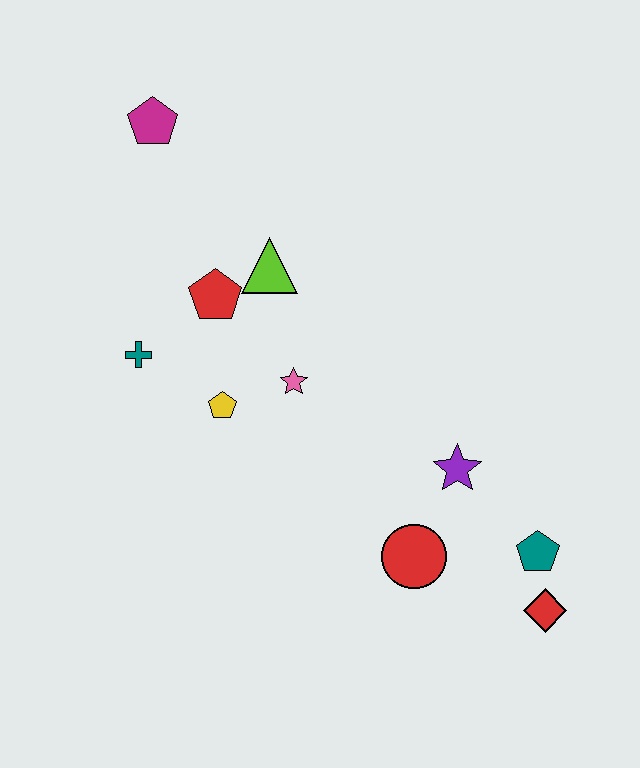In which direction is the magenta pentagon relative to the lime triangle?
The magenta pentagon is above the lime triangle.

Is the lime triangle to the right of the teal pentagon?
No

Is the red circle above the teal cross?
No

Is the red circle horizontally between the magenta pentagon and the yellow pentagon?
No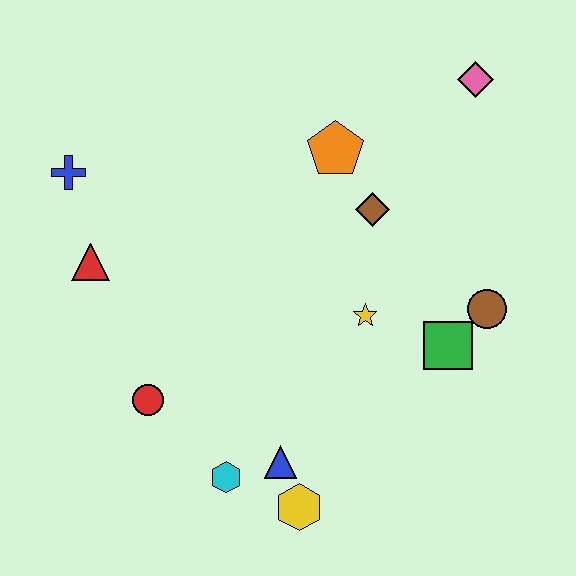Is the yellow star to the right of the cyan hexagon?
Yes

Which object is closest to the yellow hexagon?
The blue triangle is closest to the yellow hexagon.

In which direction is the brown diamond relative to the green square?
The brown diamond is above the green square.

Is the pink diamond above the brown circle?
Yes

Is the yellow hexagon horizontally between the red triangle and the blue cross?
No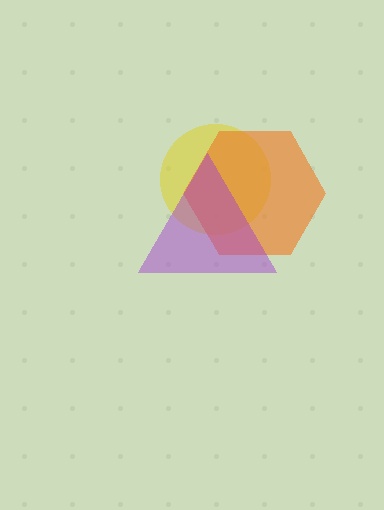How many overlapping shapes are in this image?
There are 3 overlapping shapes in the image.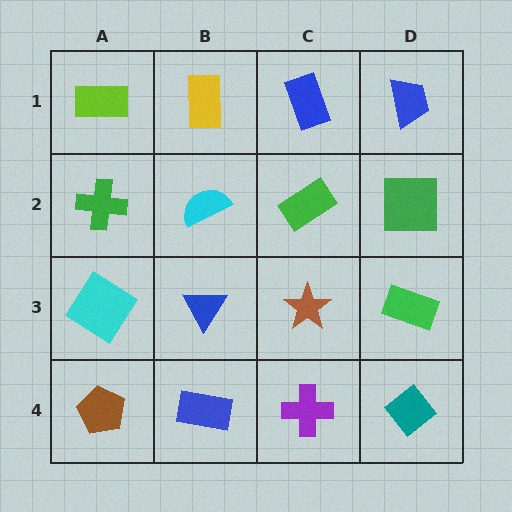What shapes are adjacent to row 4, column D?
A green rectangle (row 3, column D), a purple cross (row 4, column C).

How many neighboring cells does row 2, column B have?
4.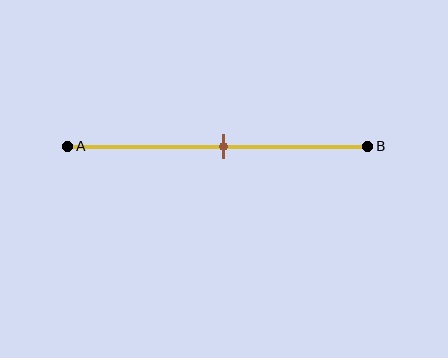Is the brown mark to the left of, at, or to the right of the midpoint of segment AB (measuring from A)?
The brown mark is approximately at the midpoint of segment AB.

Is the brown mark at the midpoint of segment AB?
Yes, the mark is approximately at the midpoint.